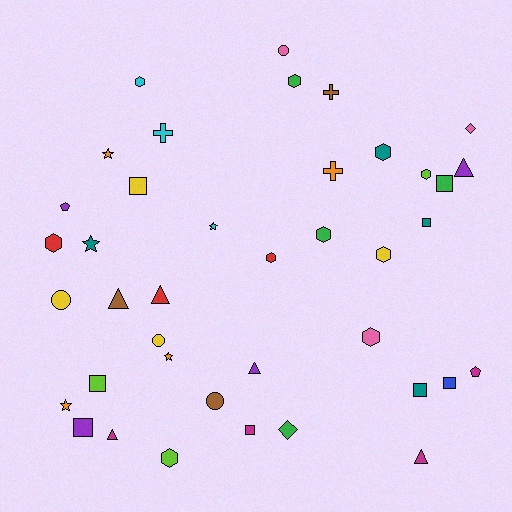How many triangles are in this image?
There are 6 triangles.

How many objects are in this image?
There are 40 objects.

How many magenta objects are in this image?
There are 4 magenta objects.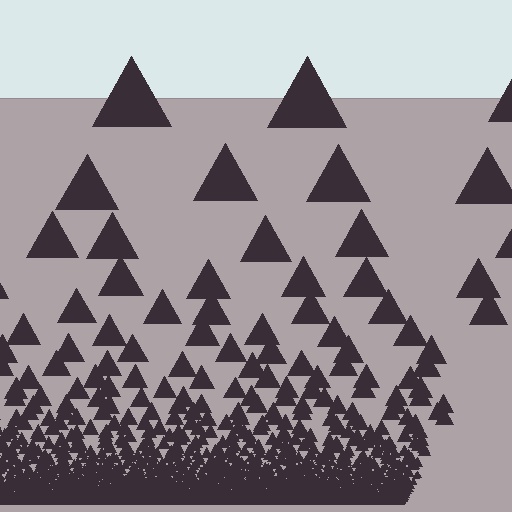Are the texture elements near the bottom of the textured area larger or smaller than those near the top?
Smaller. The gradient is inverted — elements near the bottom are smaller and denser.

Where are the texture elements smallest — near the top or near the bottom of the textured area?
Near the bottom.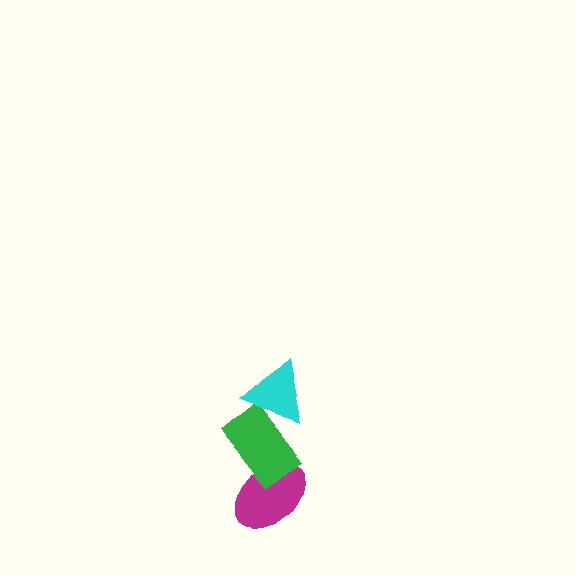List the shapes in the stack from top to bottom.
From top to bottom: the cyan triangle, the green rectangle, the magenta ellipse.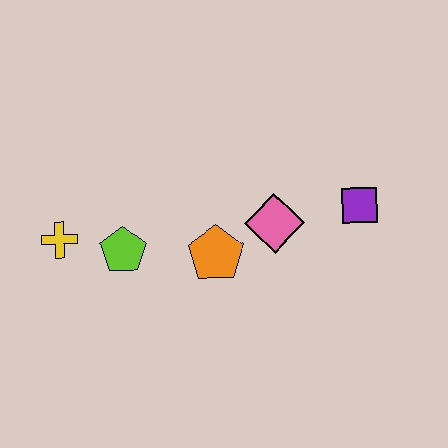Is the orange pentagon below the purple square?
Yes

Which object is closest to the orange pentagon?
The pink diamond is closest to the orange pentagon.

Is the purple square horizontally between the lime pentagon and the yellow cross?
No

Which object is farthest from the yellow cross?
The purple square is farthest from the yellow cross.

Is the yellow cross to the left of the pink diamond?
Yes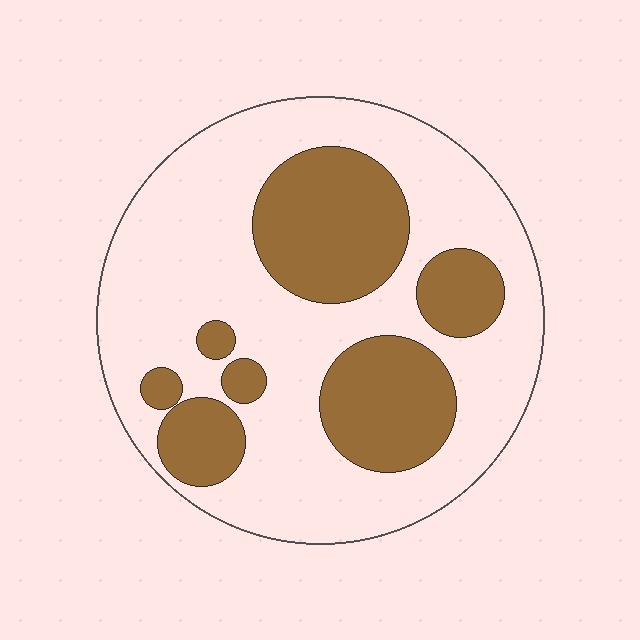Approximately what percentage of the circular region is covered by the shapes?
Approximately 30%.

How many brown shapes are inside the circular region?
7.